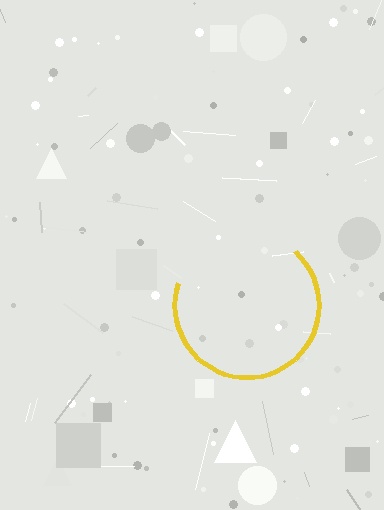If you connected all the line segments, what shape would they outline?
They would outline a circle.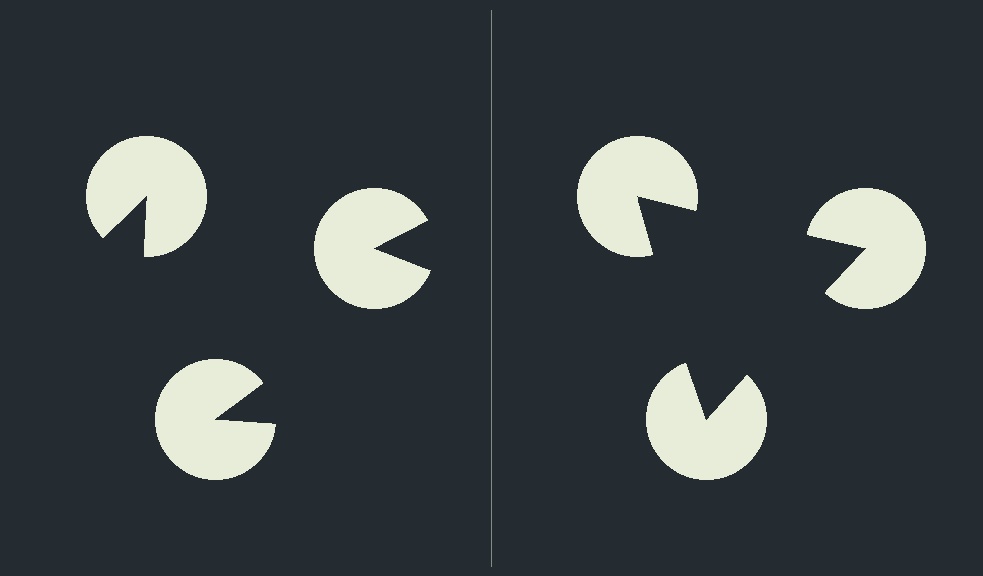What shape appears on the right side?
An illusory triangle.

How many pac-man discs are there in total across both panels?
6 — 3 on each side.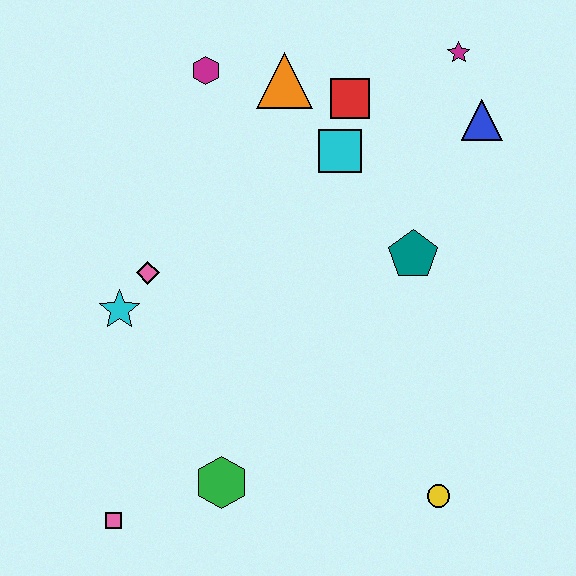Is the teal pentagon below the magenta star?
Yes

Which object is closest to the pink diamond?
The cyan star is closest to the pink diamond.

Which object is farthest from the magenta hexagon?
The yellow circle is farthest from the magenta hexagon.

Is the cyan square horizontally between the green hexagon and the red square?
Yes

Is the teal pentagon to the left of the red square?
No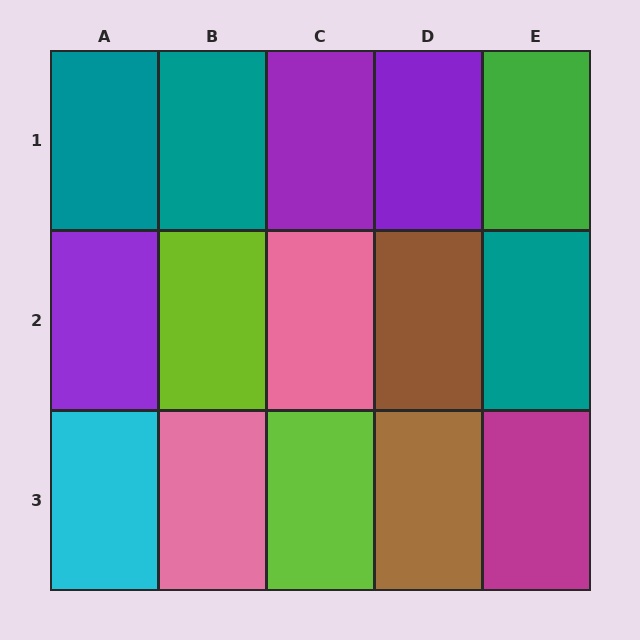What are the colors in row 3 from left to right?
Cyan, pink, lime, brown, magenta.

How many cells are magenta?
1 cell is magenta.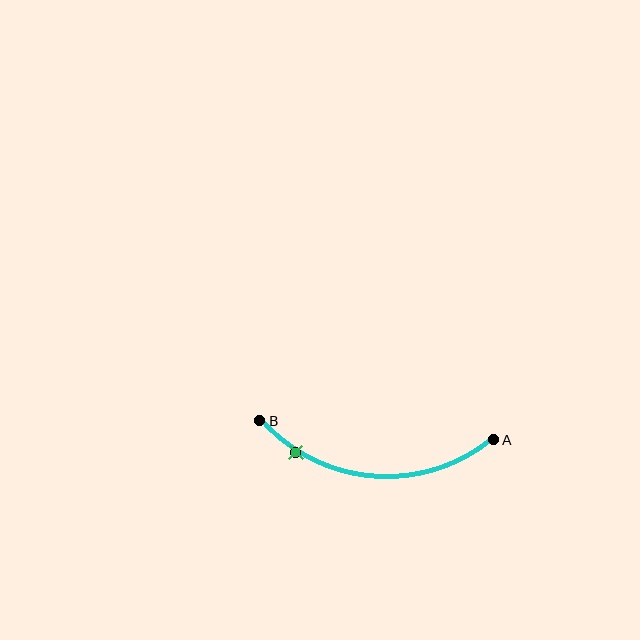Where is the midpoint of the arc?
The arc midpoint is the point on the curve farthest from the straight line joining A and B. It sits below that line.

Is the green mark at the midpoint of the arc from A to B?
No. The green mark lies on the arc but is closer to endpoint B. The arc midpoint would be at the point on the curve equidistant along the arc from both A and B.